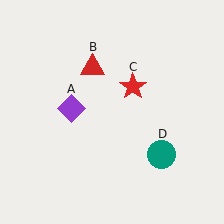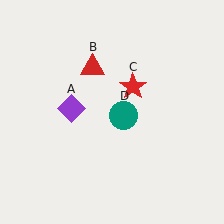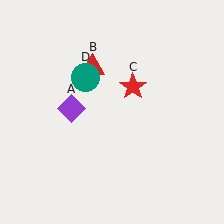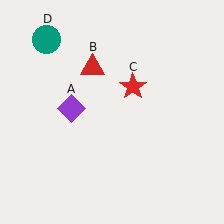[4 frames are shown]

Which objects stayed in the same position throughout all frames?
Purple diamond (object A) and red triangle (object B) and red star (object C) remained stationary.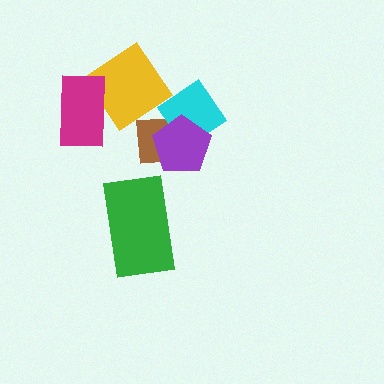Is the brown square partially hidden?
Yes, it is partially covered by another shape.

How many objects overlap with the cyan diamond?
2 objects overlap with the cyan diamond.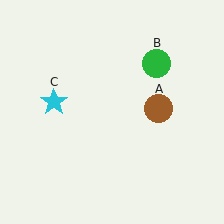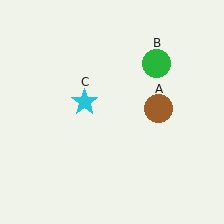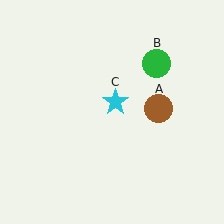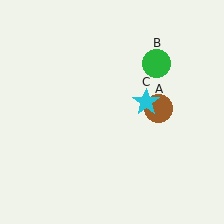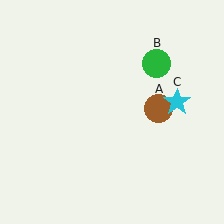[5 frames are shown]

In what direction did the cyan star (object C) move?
The cyan star (object C) moved right.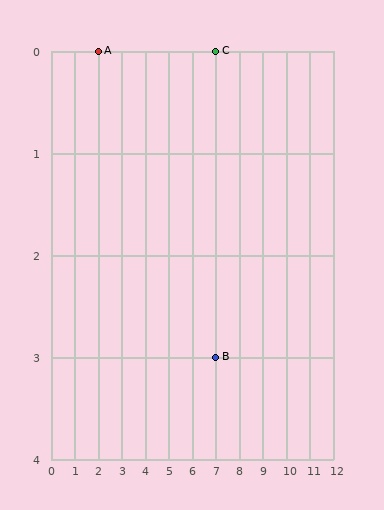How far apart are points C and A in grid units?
Points C and A are 5 columns apart.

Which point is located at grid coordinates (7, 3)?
Point B is at (7, 3).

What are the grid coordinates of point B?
Point B is at grid coordinates (7, 3).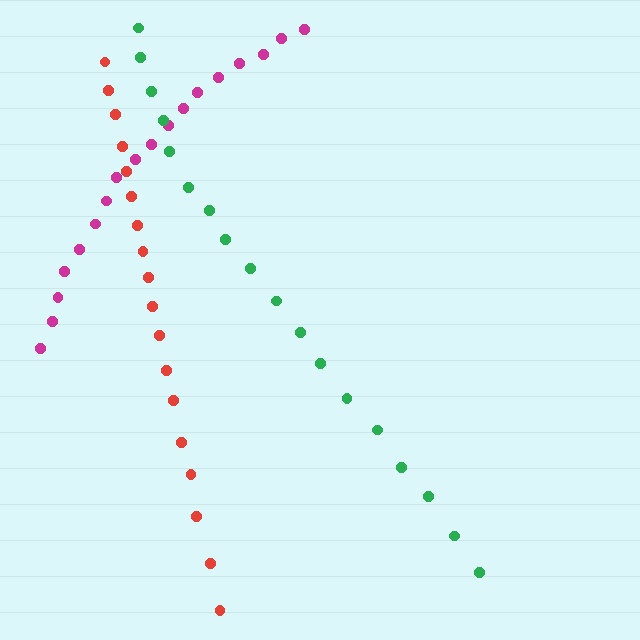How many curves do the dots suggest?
There are 3 distinct paths.